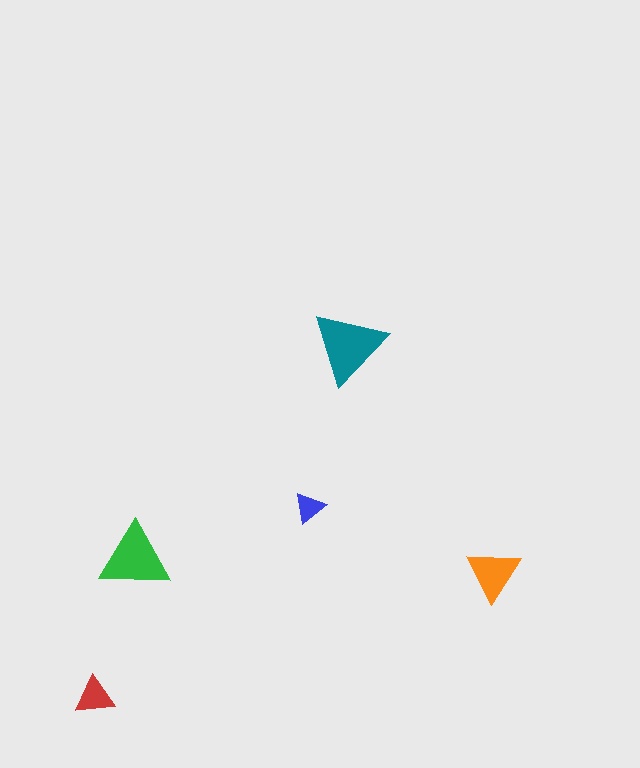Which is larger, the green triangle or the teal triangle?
The teal one.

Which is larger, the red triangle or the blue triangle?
The red one.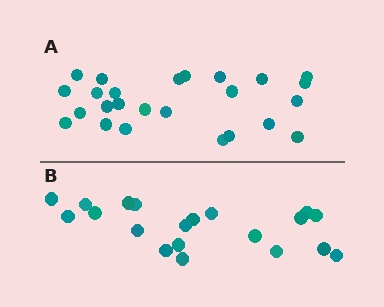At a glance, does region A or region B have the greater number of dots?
Region A (the top region) has more dots.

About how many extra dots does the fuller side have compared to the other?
Region A has about 5 more dots than region B.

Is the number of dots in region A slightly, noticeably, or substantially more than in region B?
Region A has noticeably more, but not dramatically so. The ratio is roughly 1.2 to 1.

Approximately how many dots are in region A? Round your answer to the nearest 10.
About 20 dots. (The exact count is 25, which rounds to 20.)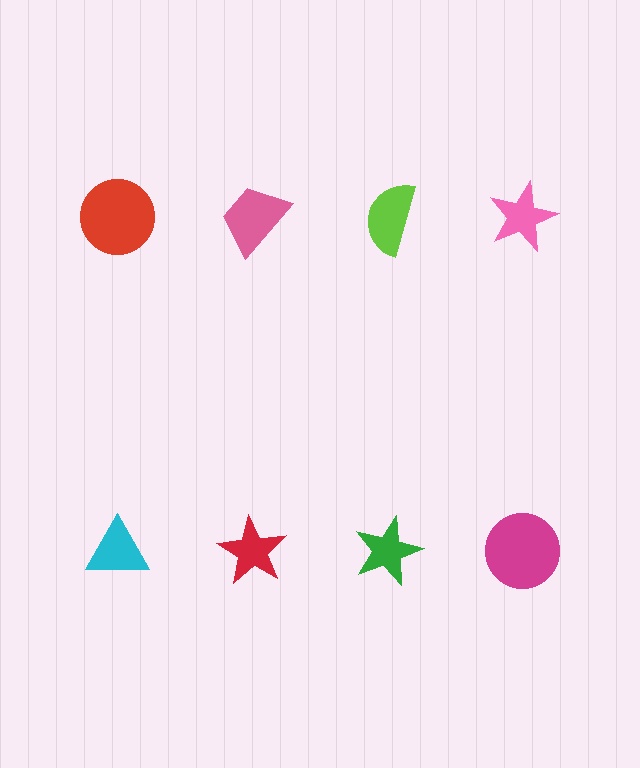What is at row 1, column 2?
A pink trapezoid.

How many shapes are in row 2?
4 shapes.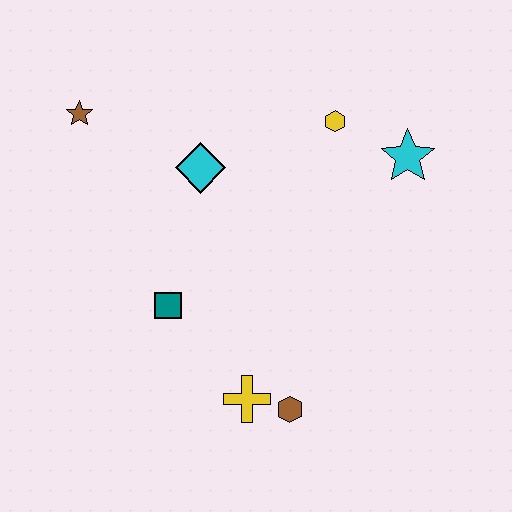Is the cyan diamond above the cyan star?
No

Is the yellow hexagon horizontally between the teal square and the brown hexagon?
No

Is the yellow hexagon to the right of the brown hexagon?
Yes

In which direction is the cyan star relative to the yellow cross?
The cyan star is above the yellow cross.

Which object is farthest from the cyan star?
The brown star is farthest from the cyan star.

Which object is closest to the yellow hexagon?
The cyan star is closest to the yellow hexagon.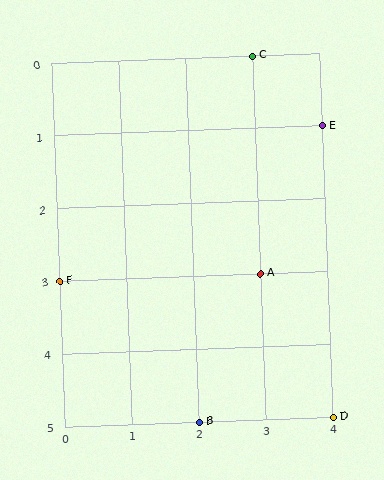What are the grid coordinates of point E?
Point E is at grid coordinates (4, 1).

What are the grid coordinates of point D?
Point D is at grid coordinates (4, 5).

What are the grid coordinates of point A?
Point A is at grid coordinates (3, 3).